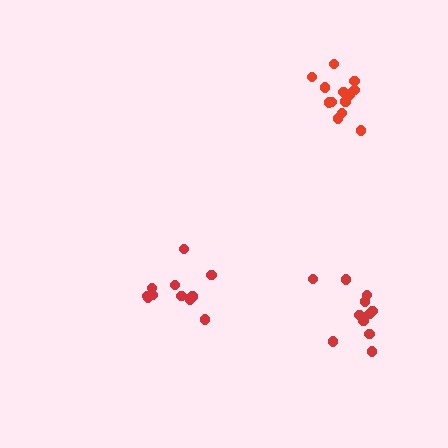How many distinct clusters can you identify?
There are 3 distinct clusters.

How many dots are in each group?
Group 1: 11 dots, Group 2: 13 dots, Group 3: 11 dots (35 total).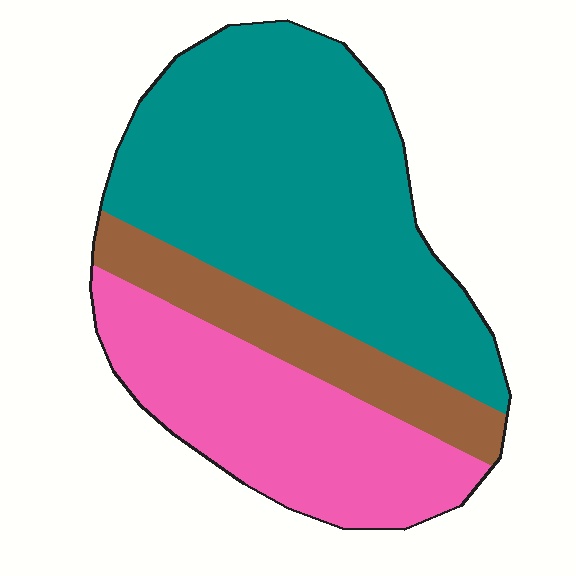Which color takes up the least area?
Brown, at roughly 15%.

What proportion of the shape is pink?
Pink covers roughly 30% of the shape.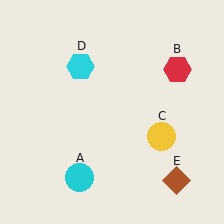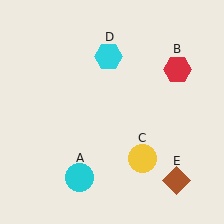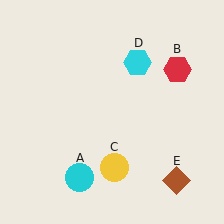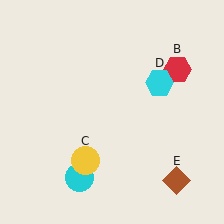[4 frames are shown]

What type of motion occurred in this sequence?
The yellow circle (object C), cyan hexagon (object D) rotated clockwise around the center of the scene.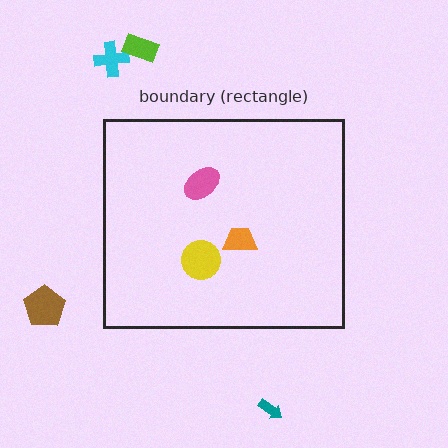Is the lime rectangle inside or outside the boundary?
Outside.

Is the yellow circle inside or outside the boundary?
Inside.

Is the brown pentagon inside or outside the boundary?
Outside.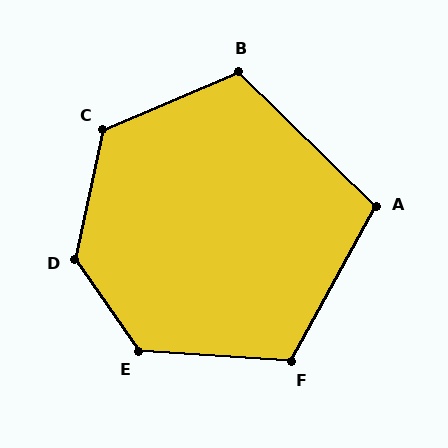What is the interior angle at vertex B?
Approximately 112 degrees (obtuse).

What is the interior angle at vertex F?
Approximately 115 degrees (obtuse).